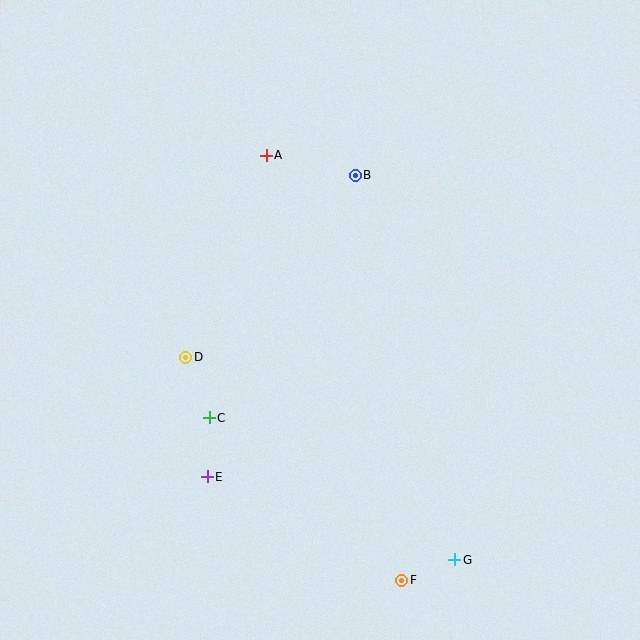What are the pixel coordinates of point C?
Point C is at (209, 418).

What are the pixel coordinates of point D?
Point D is at (186, 357).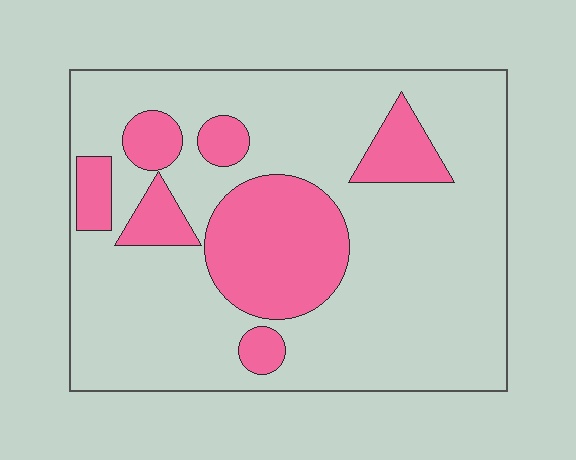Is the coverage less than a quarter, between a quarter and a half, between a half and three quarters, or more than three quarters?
Less than a quarter.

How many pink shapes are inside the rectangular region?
7.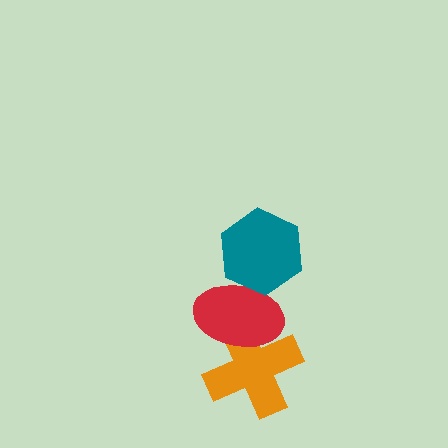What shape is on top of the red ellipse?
The teal hexagon is on top of the red ellipse.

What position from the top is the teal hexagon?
The teal hexagon is 1st from the top.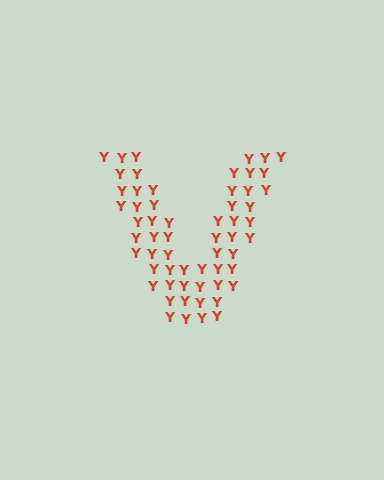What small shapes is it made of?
It is made of small letter Y's.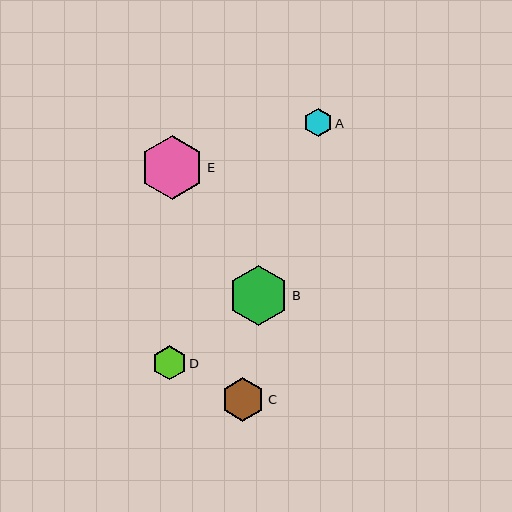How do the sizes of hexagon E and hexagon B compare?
Hexagon E and hexagon B are approximately the same size.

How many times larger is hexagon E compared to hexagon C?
Hexagon E is approximately 1.5 times the size of hexagon C.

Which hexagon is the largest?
Hexagon E is the largest with a size of approximately 64 pixels.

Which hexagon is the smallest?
Hexagon A is the smallest with a size of approximately 29 pixels.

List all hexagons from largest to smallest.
From largest to smallest: E, B, C, D, A.